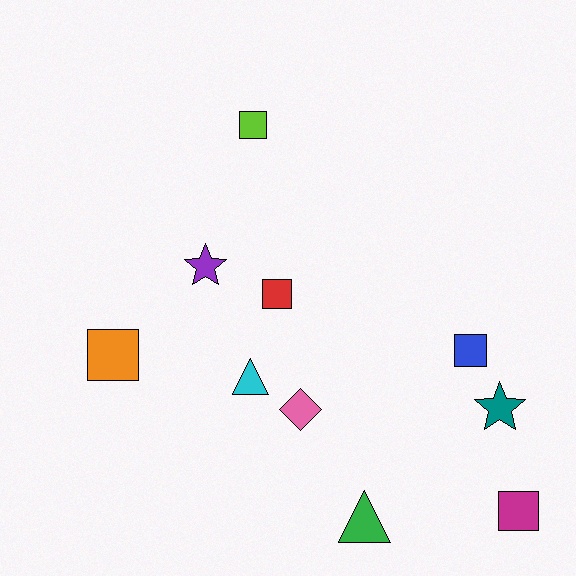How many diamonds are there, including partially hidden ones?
There is 1 diamond.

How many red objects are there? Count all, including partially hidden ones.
There is 1 red object.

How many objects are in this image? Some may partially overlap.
There are 10 objects.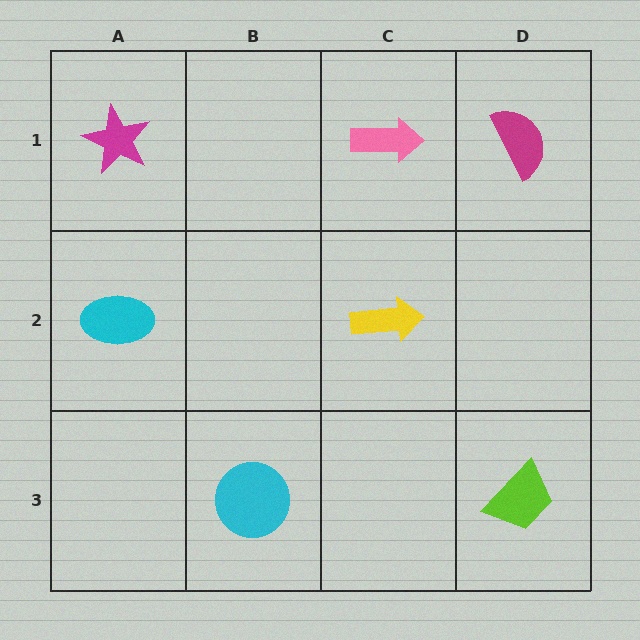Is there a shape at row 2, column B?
No, that cell is empty.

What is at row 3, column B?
A cyan circle.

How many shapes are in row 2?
2 shapes.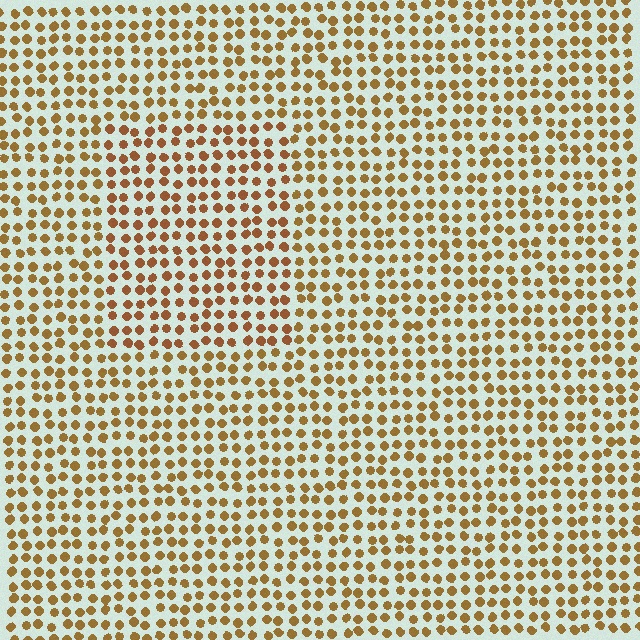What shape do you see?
I see a rectangle.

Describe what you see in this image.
The image is filled with small brown elements in a uniform arrangement. A rectangle-shaped region is visible where the elements are tinted to a slightly different hue, forming a subtle color boundary.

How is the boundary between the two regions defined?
The boundary is defined purely by a slight shift in hue (about 16 degrees). Spacing, size, and orientation are identical on both sides.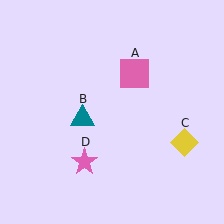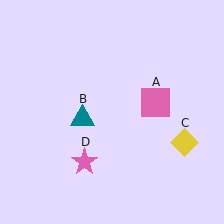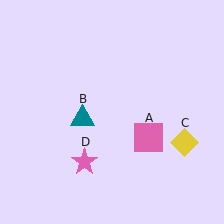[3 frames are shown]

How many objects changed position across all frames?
1 object changed position: pink square (object A).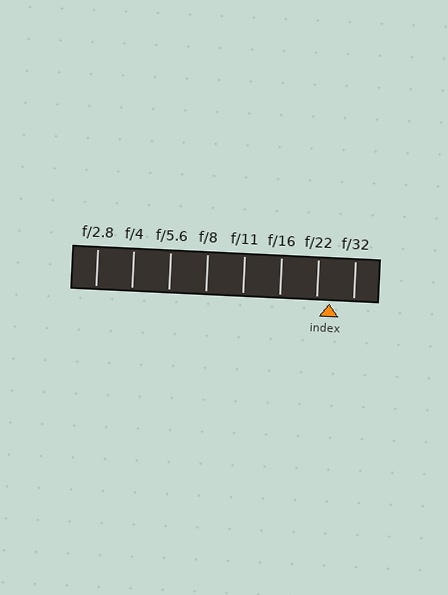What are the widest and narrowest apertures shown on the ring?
The widest aperture shown is f/2.8 and the narrowest is f/32.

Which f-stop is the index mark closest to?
The index mark is closest to f/22.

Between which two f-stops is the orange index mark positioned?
The index mark is between f/22 and f/32.